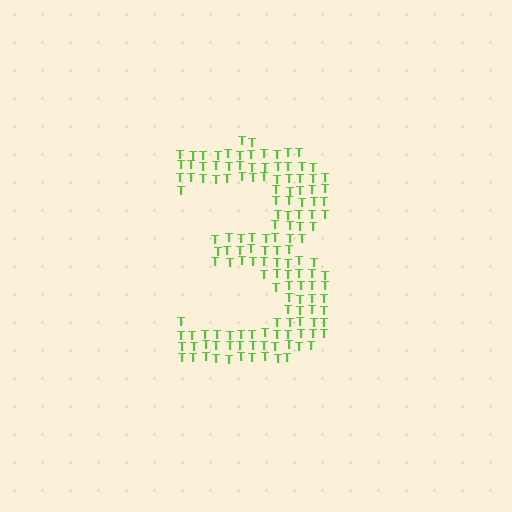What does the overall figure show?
The overall figure shows the digit 3.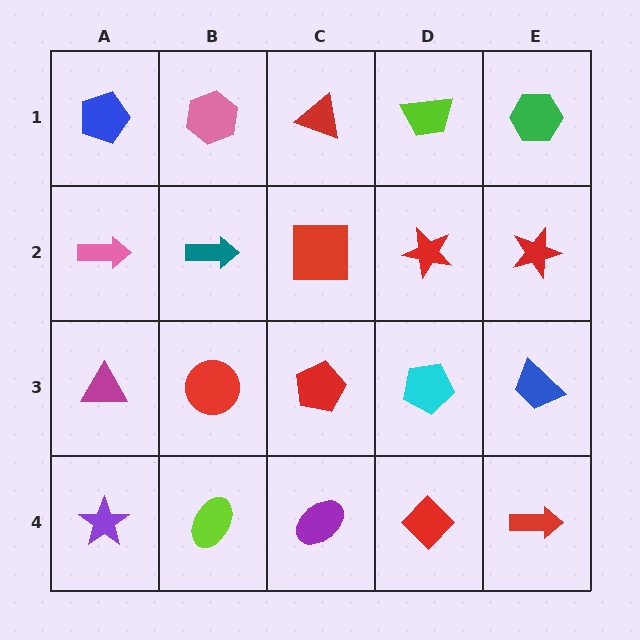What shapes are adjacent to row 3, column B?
A teal arrow (row 2, column B), a lime ellipse (row 4, column B), a magenta triangle (row 3, column A), a red pentagon (row 3, column C).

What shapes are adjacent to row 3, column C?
A red square (row 2, column C), a purple ellipse (row 4, column C), a red circle (row 3, column B), a cyan pentagon (row 3, column D).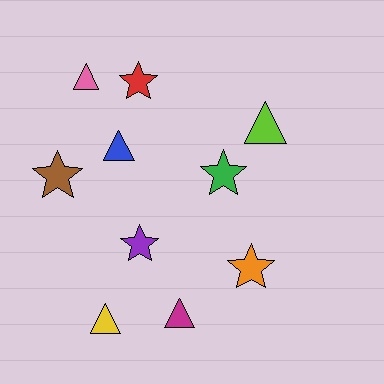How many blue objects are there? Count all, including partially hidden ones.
There is 1 blue object.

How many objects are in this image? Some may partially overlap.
There are 10 objects.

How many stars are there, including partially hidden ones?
There are 5 stars.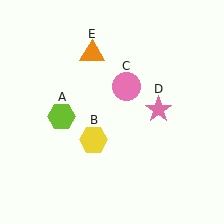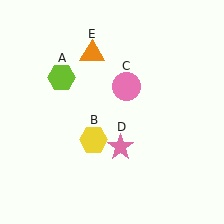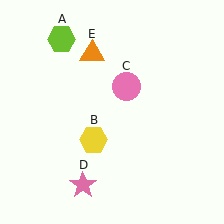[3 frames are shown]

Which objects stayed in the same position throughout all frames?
Yellow hexagon (object B) and pink circle (object C) and orange triangle (object E) remained stationary.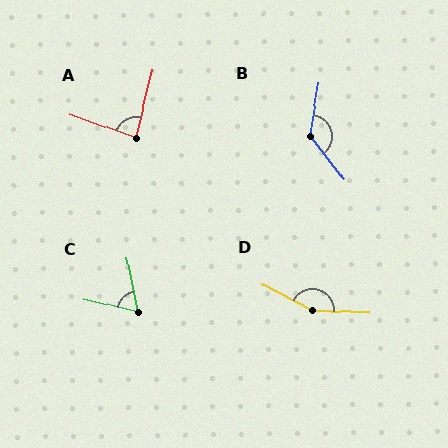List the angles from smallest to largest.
C (65°), A (84°), B (133°), D (155°).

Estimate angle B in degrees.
Approximately 133 degrees.